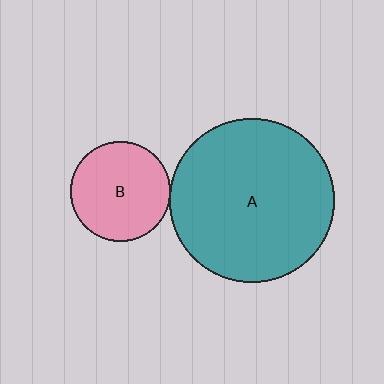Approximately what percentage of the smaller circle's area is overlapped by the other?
Approximately 5%.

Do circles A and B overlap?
Yes.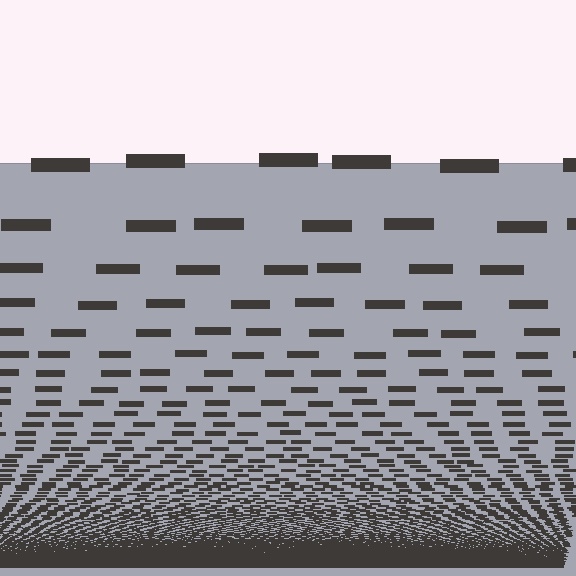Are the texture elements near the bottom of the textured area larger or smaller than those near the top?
Smaller. The gradient is inverted — elements near the bottom are smaller and denser.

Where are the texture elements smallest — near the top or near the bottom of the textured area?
Near the bottom.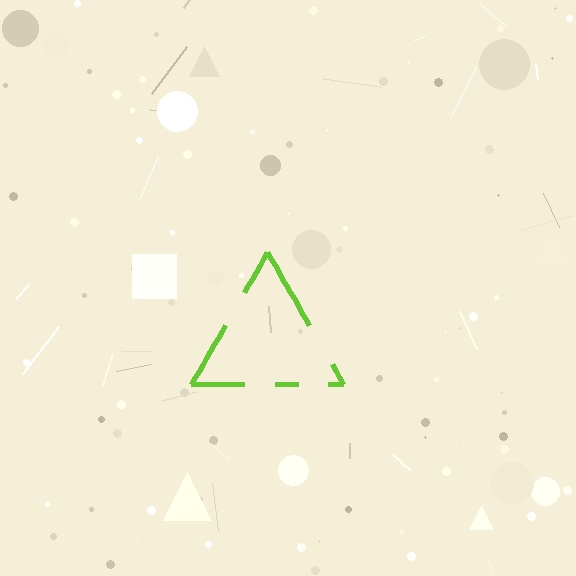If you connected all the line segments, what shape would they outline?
They would outline a triangle.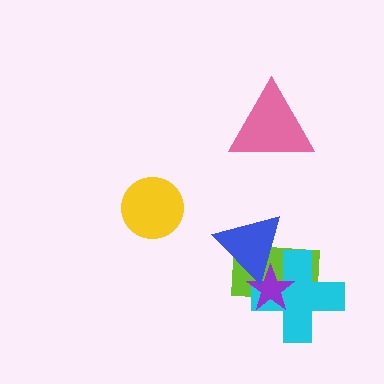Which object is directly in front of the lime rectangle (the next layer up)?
The cyan cross is directly in front of the lime rectangle.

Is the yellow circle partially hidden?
No, no other shape covers it.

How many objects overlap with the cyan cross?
3 objects overlap with the cyan cross.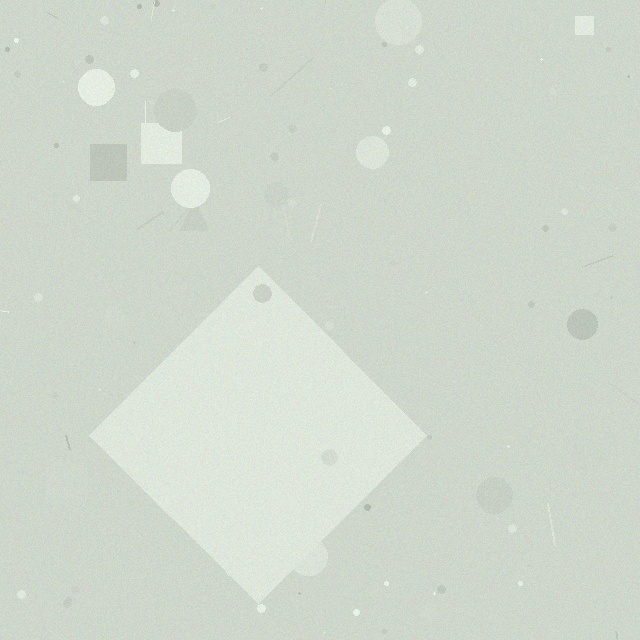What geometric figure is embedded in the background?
A diamond is embedded in the background.